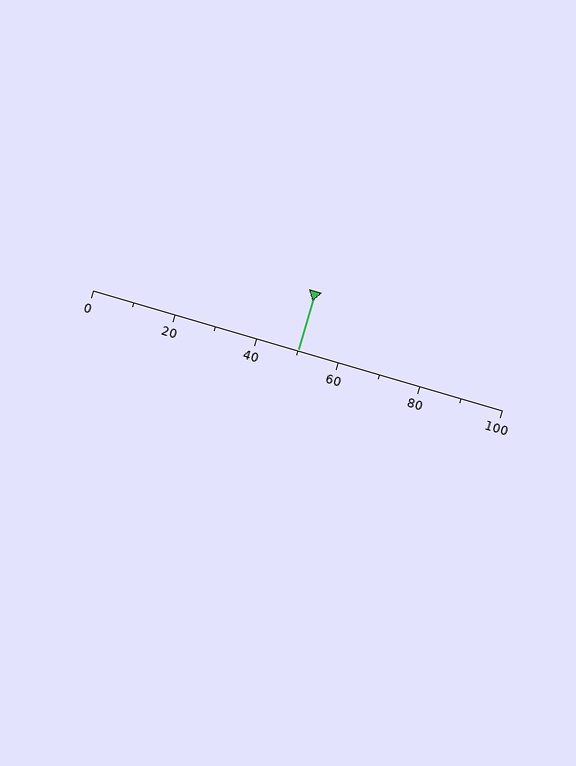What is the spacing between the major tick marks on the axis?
The major ticks are spaced 20 apart.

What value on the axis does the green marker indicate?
The marker indicates approximately 50.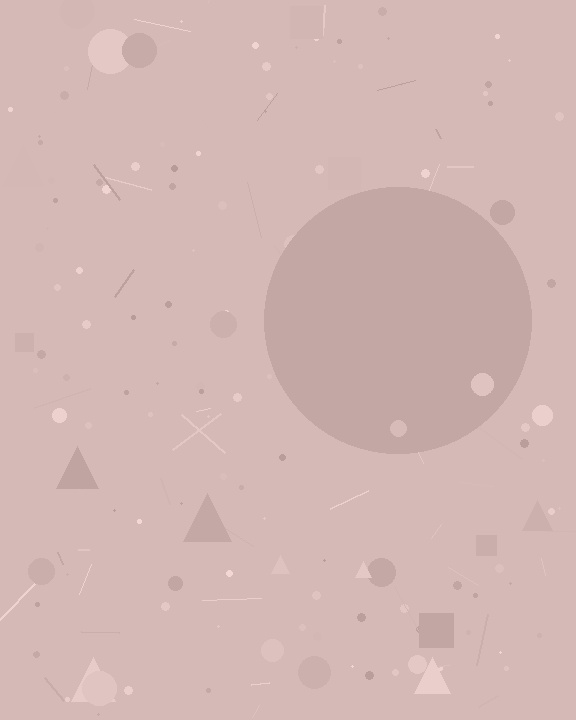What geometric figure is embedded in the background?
A circle is embedded in the background.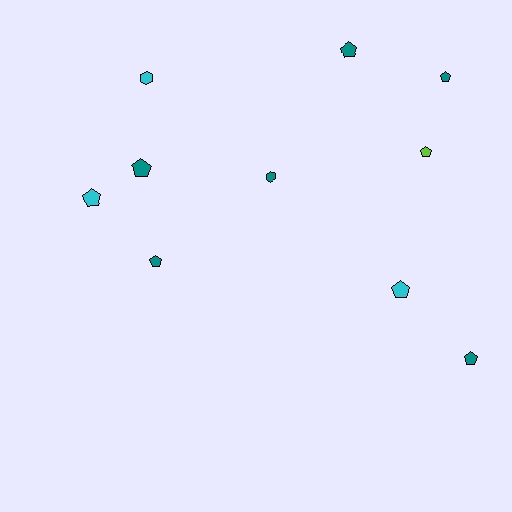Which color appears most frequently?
Teal, with 6 objects.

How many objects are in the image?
There are 10 objects.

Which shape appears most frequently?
Pentagon, with 8 objects.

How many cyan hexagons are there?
There is 1 cyan hexagon.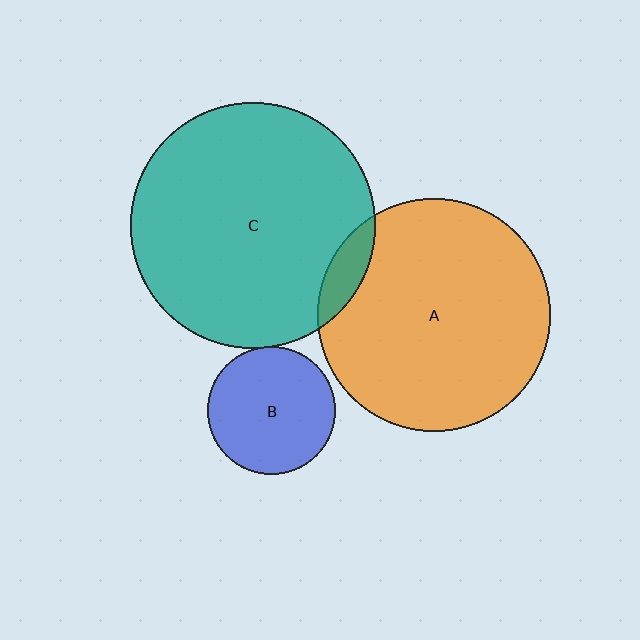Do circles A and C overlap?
Yes.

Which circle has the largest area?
Circle C (teal).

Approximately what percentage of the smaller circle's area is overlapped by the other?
Approximately 10%.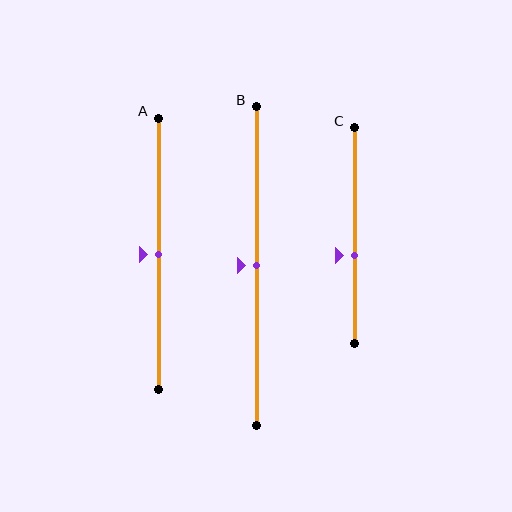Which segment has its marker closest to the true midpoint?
Segment A has its marker closest to the true midpoint.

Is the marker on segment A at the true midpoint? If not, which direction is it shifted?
Yes, the marker on segment A is at the true midpoint.